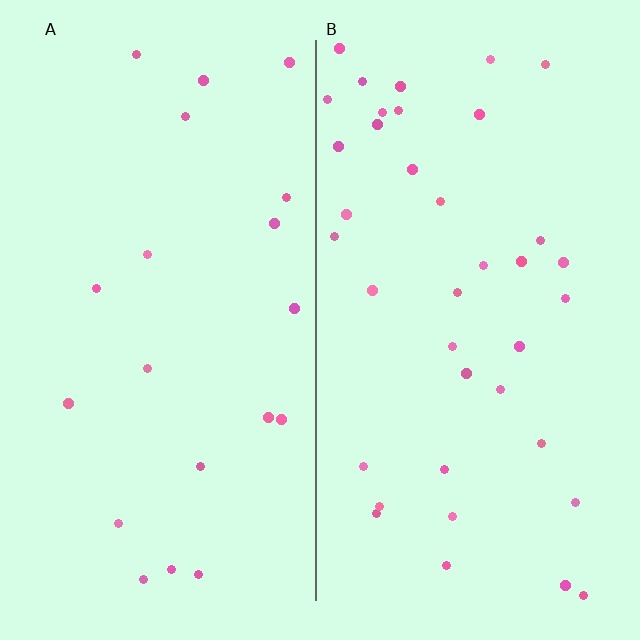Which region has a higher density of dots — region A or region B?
B (the right).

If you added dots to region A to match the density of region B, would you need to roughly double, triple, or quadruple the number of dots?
Approximately double.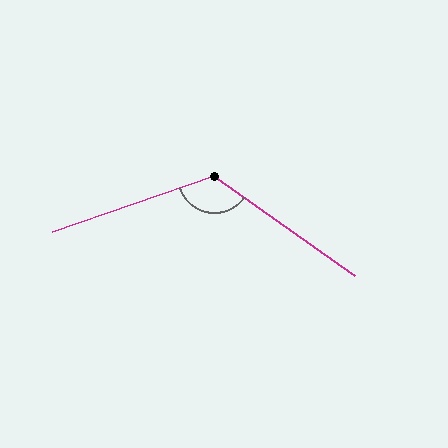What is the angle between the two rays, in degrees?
Approximately 126 degrees.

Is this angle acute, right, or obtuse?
It is obtuse.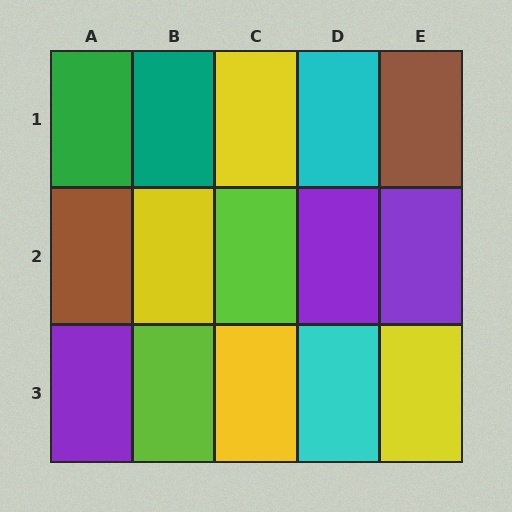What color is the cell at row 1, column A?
Green.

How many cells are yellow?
4 cells are yellow.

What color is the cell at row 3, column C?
Yellow.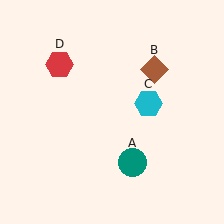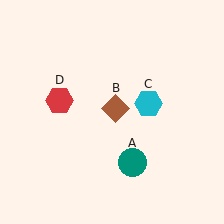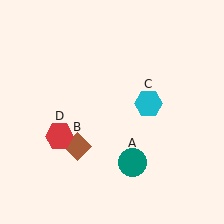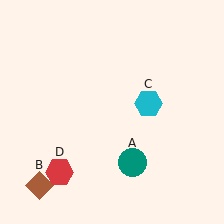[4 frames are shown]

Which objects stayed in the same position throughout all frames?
Teal circle (object A) and cyan hexagon (object C) remained stationary.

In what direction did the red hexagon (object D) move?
The red hexagon (object D) moved down.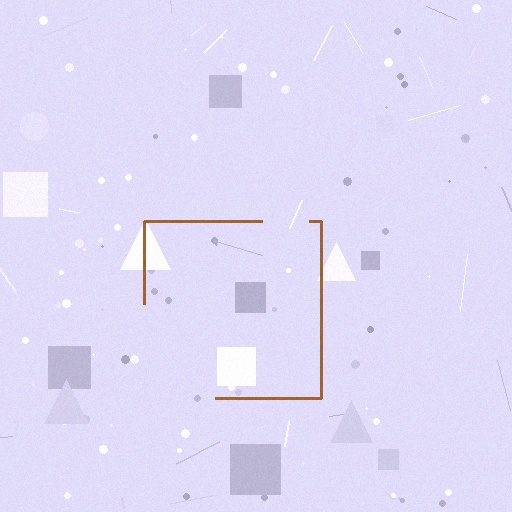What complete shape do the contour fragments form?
The contour fragments form a square.